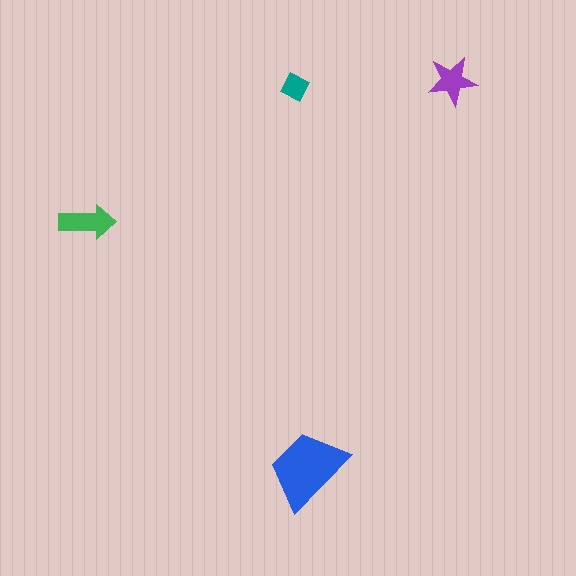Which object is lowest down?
The blue trapezoid is bottommost.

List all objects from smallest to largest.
The teal diamond, the purple star, the green arrow, the blue trapezoid.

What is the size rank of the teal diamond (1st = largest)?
4th.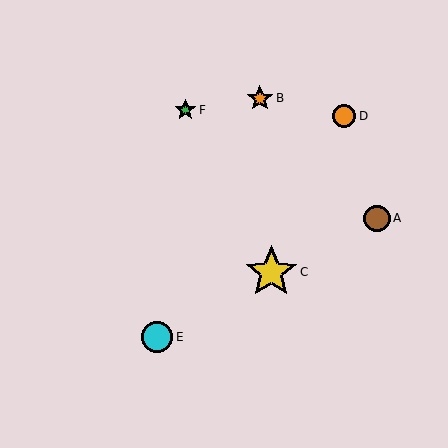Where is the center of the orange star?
The center of the orange star is at (260, 98).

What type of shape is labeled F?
Shape F is a green star.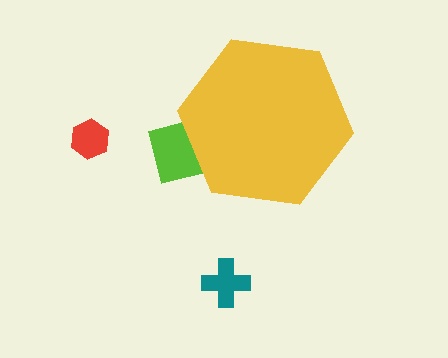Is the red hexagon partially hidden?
No, the red hexagon is fully visible.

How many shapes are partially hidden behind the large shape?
1 shape is partially hidden.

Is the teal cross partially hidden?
No, the teal cross is fully visible.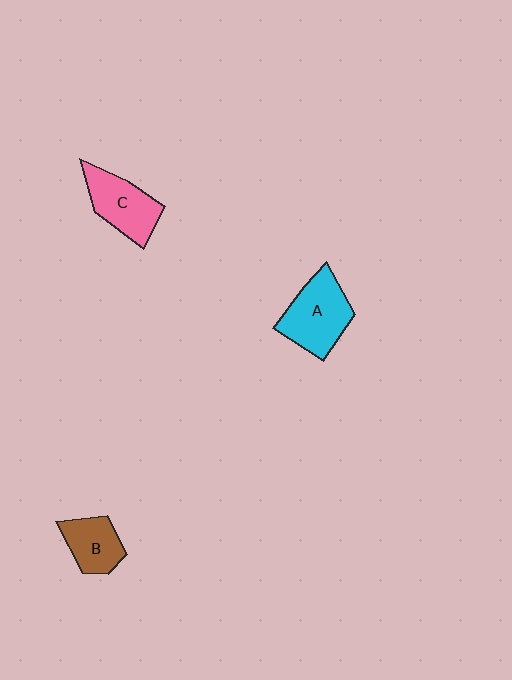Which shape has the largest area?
Shape A (cyan).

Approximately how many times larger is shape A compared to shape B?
Approximately 1.5 times.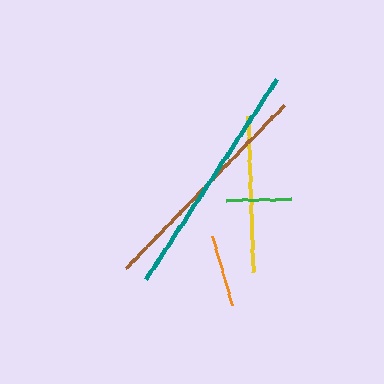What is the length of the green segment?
The green segment is approximately 65 pixels long.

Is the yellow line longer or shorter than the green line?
The yellow line is longer than the green line.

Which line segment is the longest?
The teal line is the longest at approximately 239 pixels.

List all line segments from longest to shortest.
From longest to shortest: teal, brown, yellow, orange, green.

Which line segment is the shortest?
The green line is the shortest at approximately 65 pixels.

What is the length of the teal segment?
The teal segment is approximately 239 pixels long.